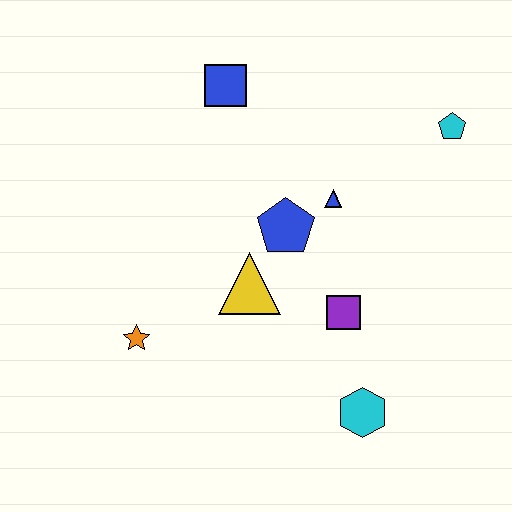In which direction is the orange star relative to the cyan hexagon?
The orange star is to the left of the cyan hexagon.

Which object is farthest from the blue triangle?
The orange star is farthest from the blue triangle.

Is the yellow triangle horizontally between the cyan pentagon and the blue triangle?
No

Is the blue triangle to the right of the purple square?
No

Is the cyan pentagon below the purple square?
No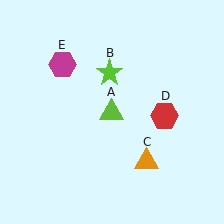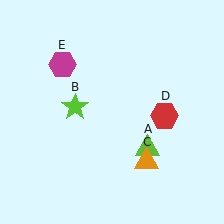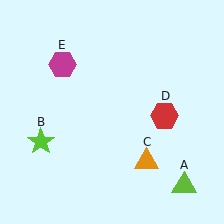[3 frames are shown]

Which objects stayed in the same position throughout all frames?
Orange triangle (object C) and red hexagon (object D) and magenta hexagon (object E) remained stationary.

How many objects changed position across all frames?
2 objects changed position: lime triangle (object A), lime star (object B).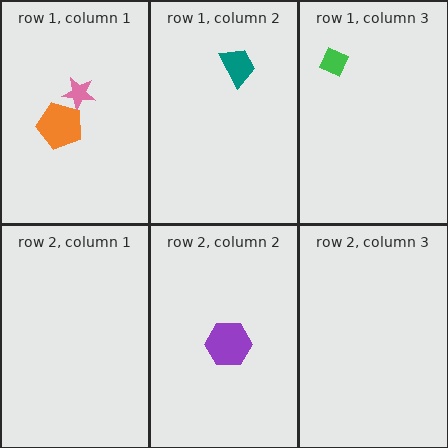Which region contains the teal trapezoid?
The row 1, column 2 region.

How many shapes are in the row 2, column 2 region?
1.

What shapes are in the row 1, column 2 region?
The teal trapezoid.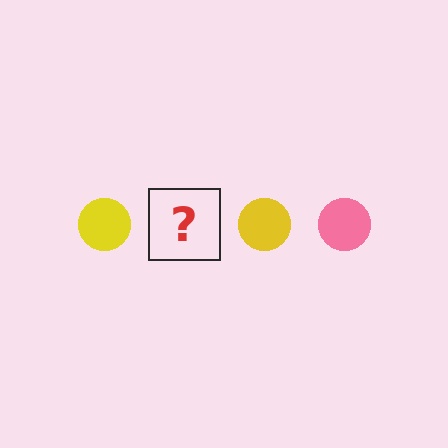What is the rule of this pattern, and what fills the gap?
The rule is that the pattern cycles through yellow, pink circles. The gap should be filled with a pink circle.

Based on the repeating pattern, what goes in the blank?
The blank should be a pink circle.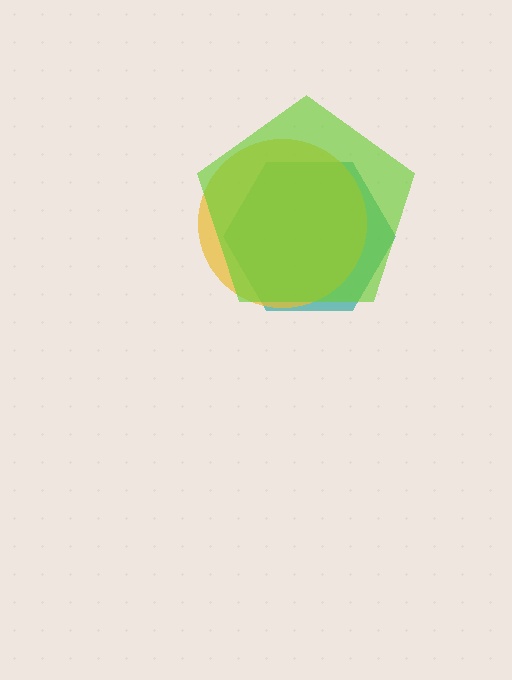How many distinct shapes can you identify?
There are 3 distinct shapes: a teal hexagon, a yellow circle, a lime pentagon.